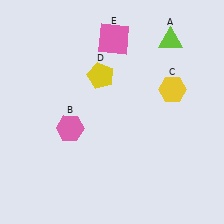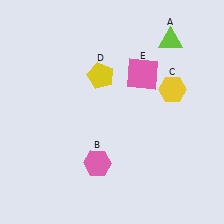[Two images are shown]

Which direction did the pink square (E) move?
The pink square (E) moved down.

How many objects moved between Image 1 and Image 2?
2 objects moved between the two images.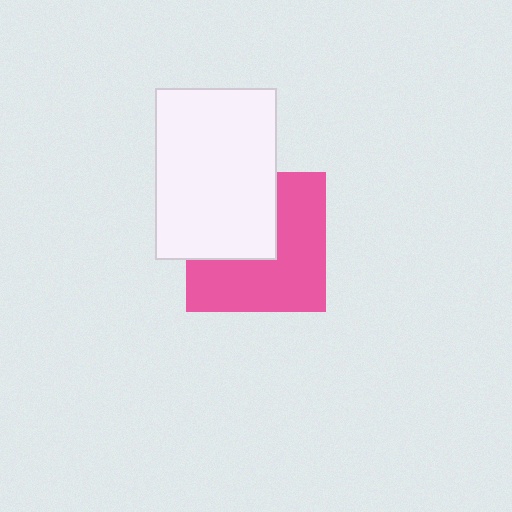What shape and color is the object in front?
The object in front is a white rectangle.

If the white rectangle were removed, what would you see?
You would see the complete pink square.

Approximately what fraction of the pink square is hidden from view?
Roughly 41% of the pink square is hidden behind the white rectangle.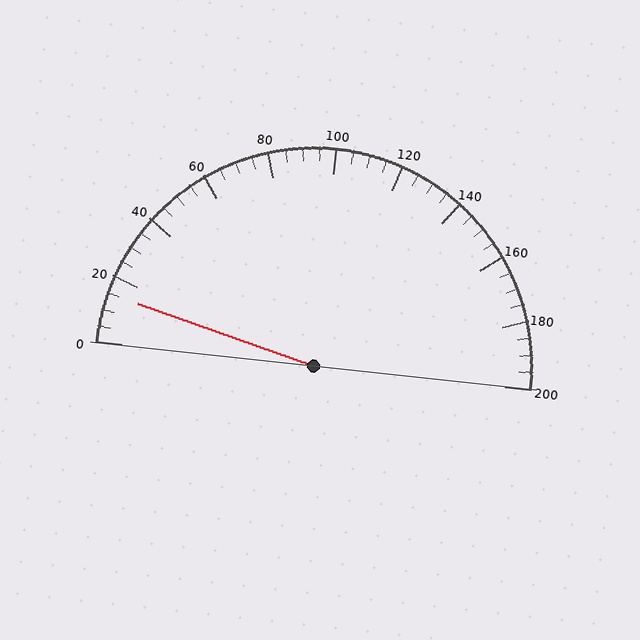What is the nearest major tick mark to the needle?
The nearest major tick mark is 20.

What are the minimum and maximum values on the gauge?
The gauge ranges from 0 to 200.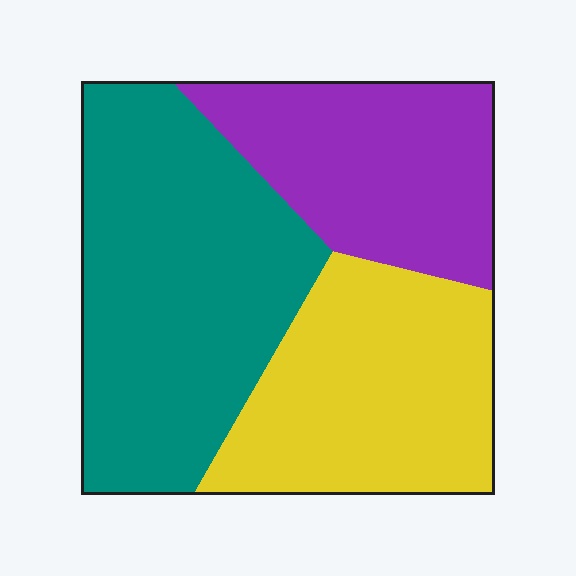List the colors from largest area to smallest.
From largest to smallest: teal, yellow, purple.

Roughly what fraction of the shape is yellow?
Yellow takes up about one third (1/3) of the shape.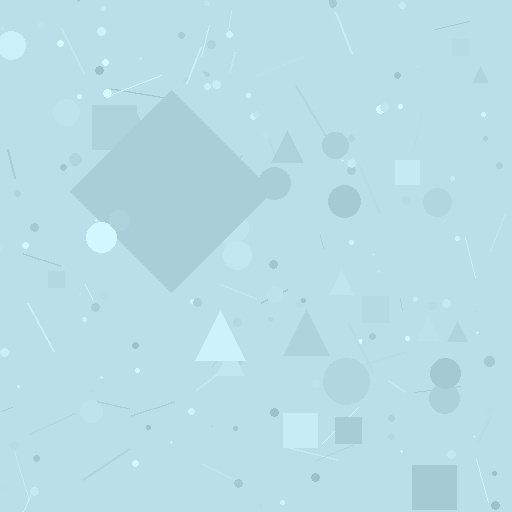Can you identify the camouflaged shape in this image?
The camouflaged shape is a diamond.